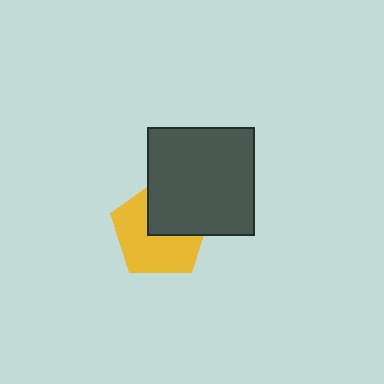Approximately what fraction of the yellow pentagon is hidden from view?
Roughly 39% of the yellow pentagon is hidden behind the dark gray square.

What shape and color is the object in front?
The object in front is a dark gray square.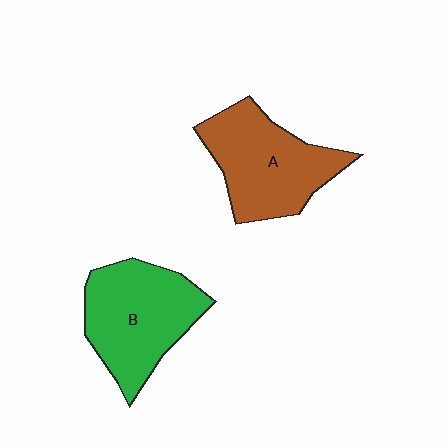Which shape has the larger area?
Shape B (green).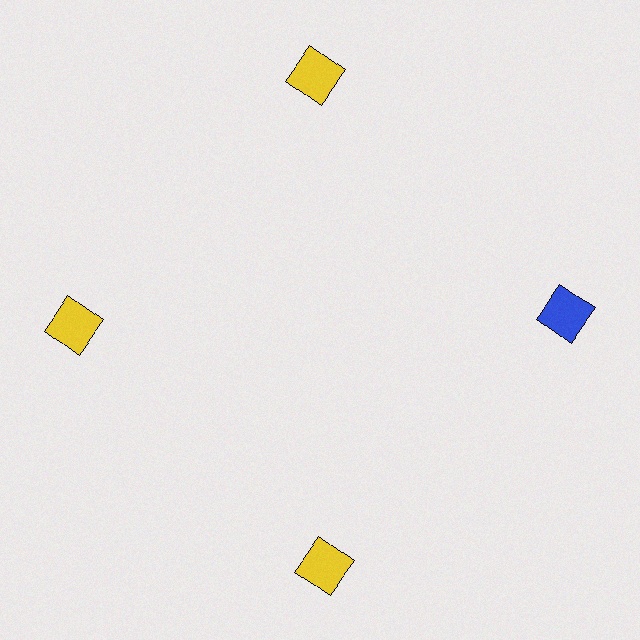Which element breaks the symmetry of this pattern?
The blue square at roughly the 3 o'clock position breaks the symmetry. All other shapes are yellow squares.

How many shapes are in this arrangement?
There are 4 shapes arranged in a ring pattern.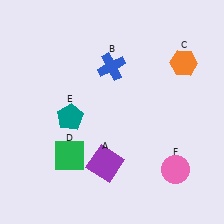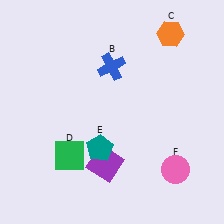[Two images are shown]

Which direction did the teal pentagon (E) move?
The teal pentagon (E) moved down.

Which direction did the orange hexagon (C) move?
The orange hexagon (C) moved up.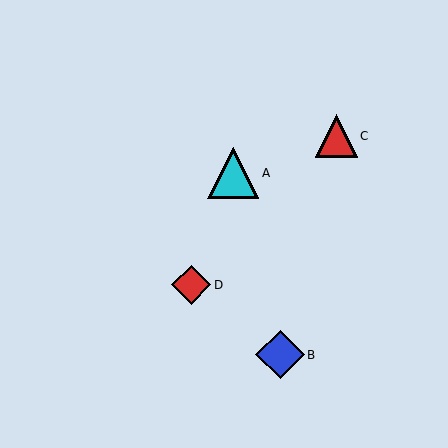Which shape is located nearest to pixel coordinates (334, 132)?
The red triangle (labeled C) at (336, 136) is nearest to that location.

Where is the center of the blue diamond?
The center of the blue diamond is at (280, 355).